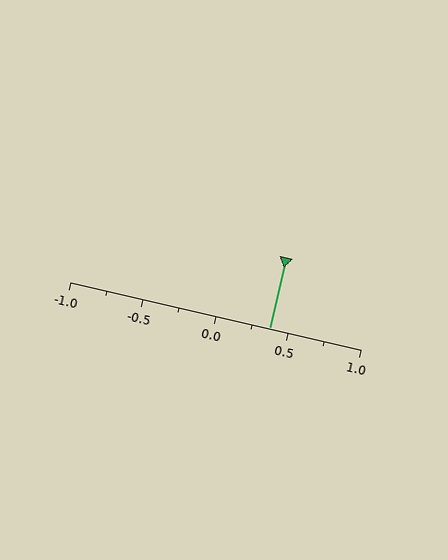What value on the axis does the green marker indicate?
The marker indicates approximately 0.38.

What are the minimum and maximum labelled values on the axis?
The axis runs from -1.0 to 1.0.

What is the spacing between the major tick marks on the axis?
The major ticks are spaced 0.5 apart.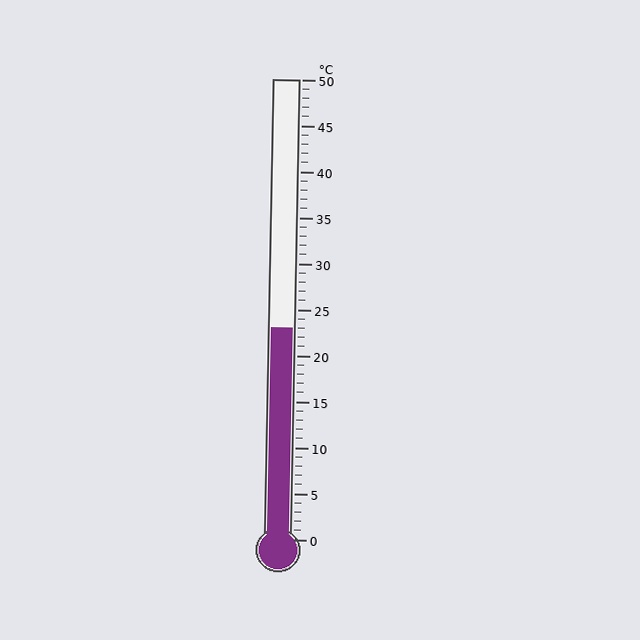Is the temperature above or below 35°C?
The temperature is below 35°C.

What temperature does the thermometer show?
The thermometer shows approximately 23°C.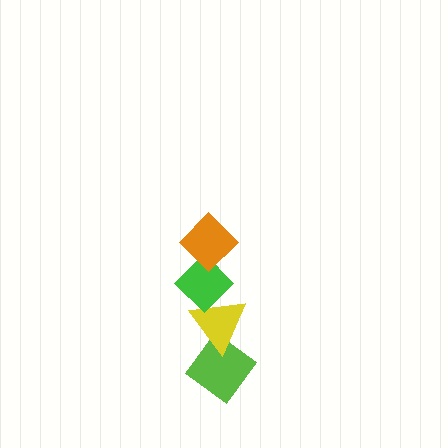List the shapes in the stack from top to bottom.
From top to bottom: the orange diamond, the green diamond, the yellow triangle, the lime diamond.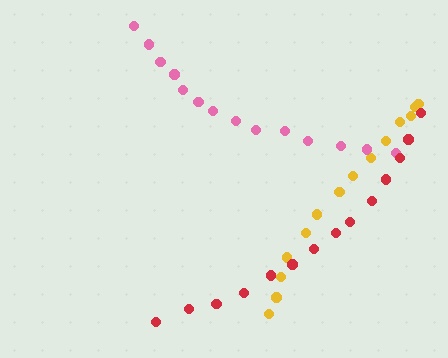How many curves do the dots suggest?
There are 3 distinct paths.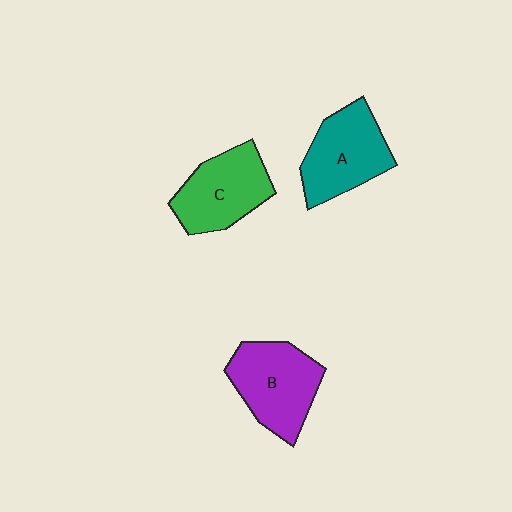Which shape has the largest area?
Shape B (purple).